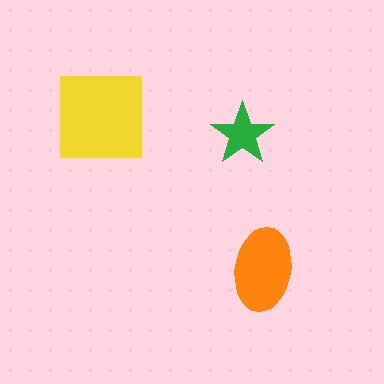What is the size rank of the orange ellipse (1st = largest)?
2nd.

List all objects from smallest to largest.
The green star, the orange ellipse, the yellow square.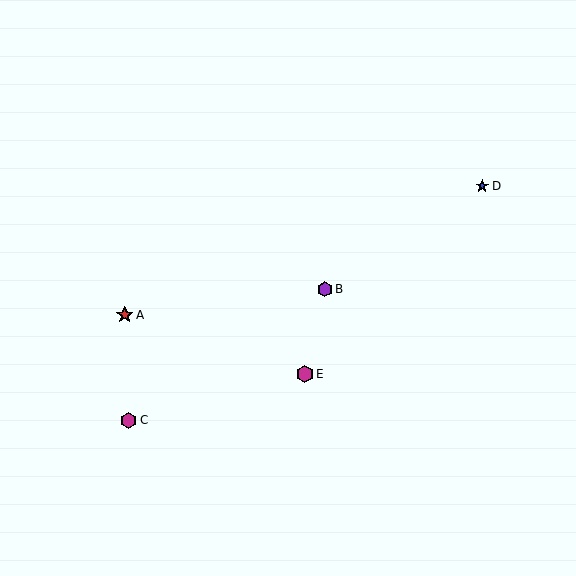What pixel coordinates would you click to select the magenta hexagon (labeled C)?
Click at (128, 420) to select the magenta hexagon C.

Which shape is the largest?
The magenta hexagon (labeled E) is the largest.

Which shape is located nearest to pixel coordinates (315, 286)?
The purple hexagon (labeled B) at (325, 289) is nearest to that location.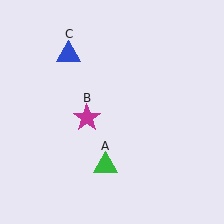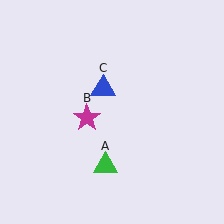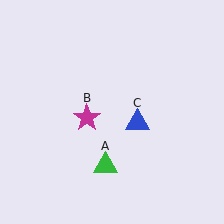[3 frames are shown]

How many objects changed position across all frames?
1 object changed position: blue triangle (object C).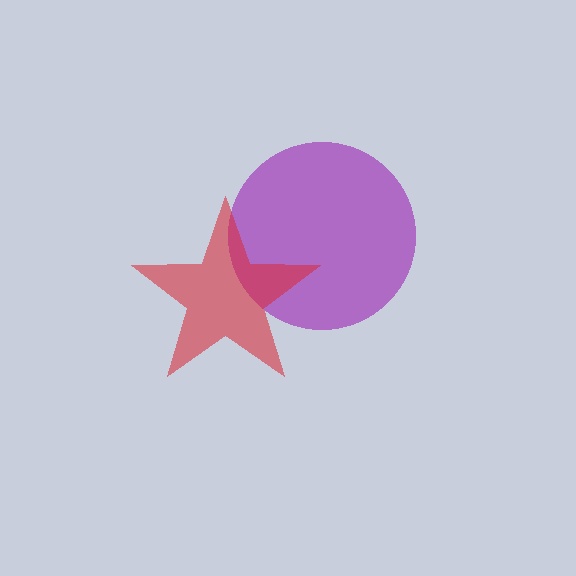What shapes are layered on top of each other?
The layered shapes are: a purple circle, a red star.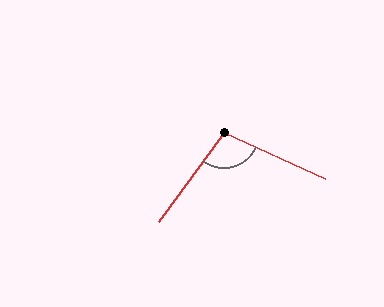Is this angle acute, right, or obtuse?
It is obtuse.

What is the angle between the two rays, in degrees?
Approximately 102 degrees.